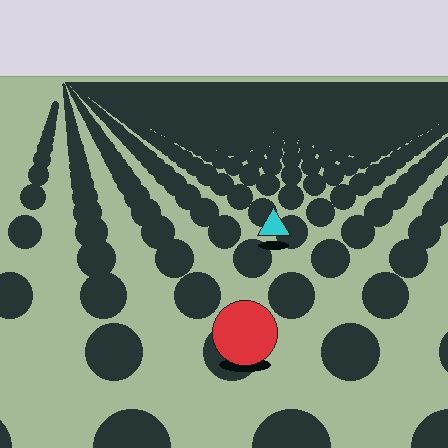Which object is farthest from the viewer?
The cyan triangle is farthest from the viewer. It appears smaller and the ground texture around it is denser.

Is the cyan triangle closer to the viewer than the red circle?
No. The red circle is closer — you can tell from the texture gradient: the ground texture is coarser near it.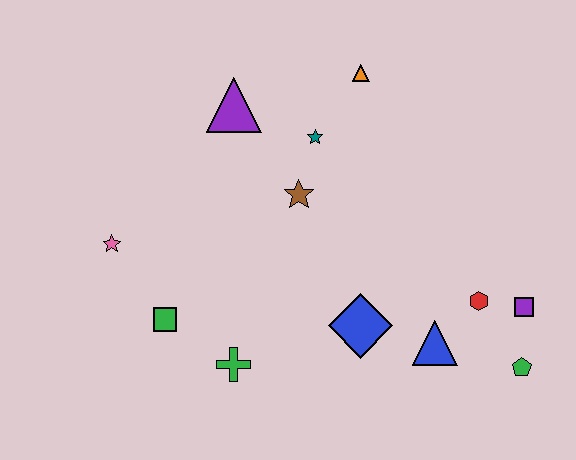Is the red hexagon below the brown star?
Yes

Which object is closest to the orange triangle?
The teal star is closest to the orange triangle.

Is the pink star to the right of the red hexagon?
No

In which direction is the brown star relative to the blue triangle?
The brown star is above the blue triangle.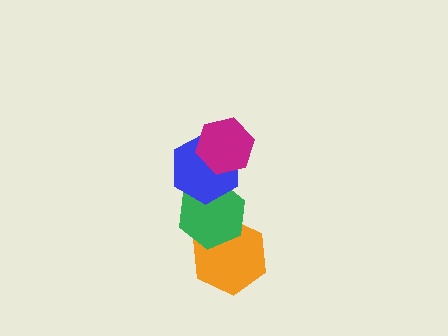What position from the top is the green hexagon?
The green hexagon is 3rd from the top.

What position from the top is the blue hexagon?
The blue hexagon is 2nd from the top.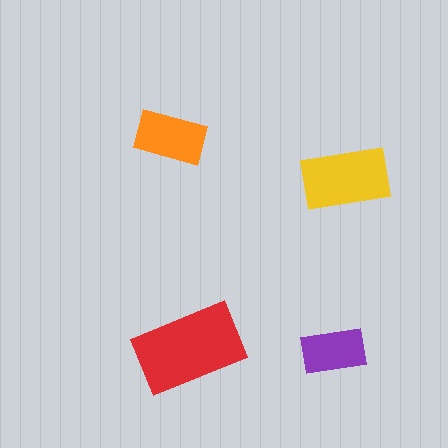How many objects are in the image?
There are 4 objects in the image.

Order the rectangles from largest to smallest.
the red one, the yellow one, the orange one, the purple one.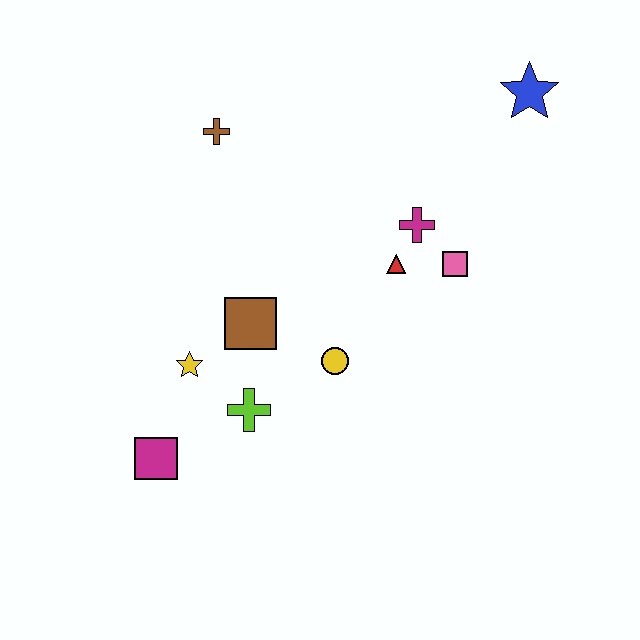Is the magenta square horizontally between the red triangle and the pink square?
No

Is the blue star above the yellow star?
Yes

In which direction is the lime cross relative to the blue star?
The lime cross is below the blue star.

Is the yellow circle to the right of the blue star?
No